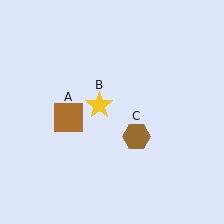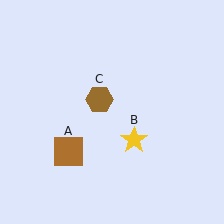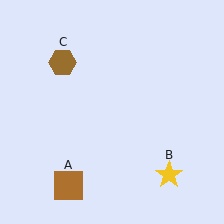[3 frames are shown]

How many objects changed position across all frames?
3 objects changed position: brown square (object A), yellow star (object B), brown hexagon (object C).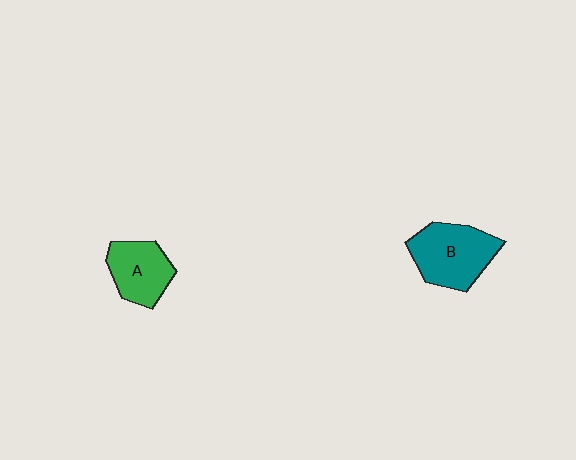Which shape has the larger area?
Shape B (teal).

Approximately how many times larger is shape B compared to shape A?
Approximately 1.3 times.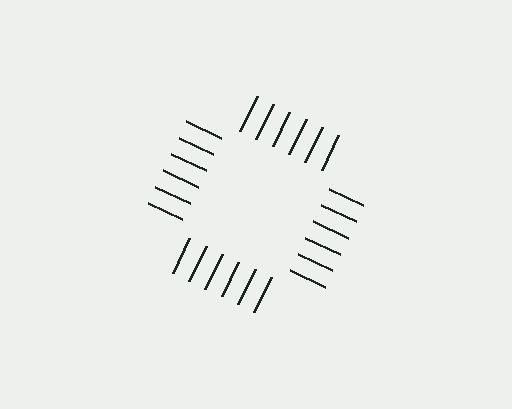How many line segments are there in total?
24 — 6 along each of the 4 edges.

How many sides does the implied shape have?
4 sides — the line-ends trace a square.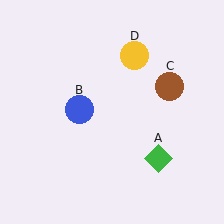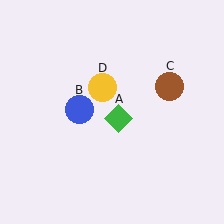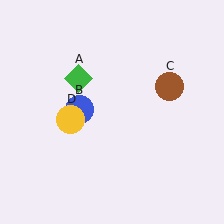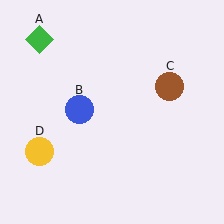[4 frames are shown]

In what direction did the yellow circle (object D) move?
The yellow circle (object D) moved down and to the left.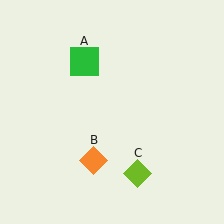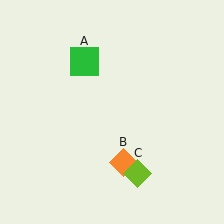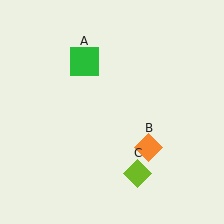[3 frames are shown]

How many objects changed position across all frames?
1 object changed position: orange diamond (object B).